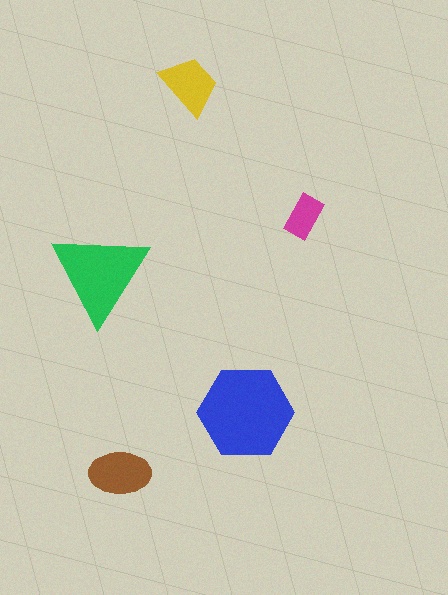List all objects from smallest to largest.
The magenta rectangle, the yellow trapezoid, the brown ellipse, the green triangle, the blue hexagon.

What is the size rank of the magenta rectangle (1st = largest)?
5th.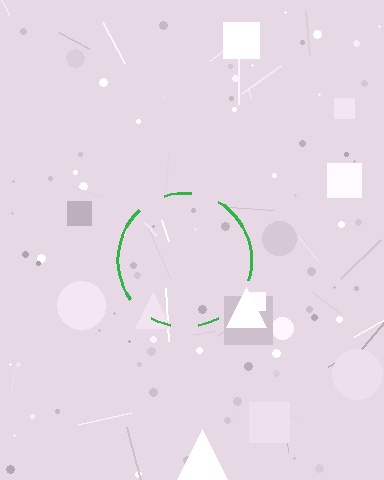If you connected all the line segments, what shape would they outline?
They would outline a circle.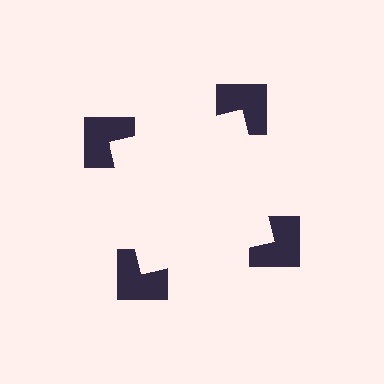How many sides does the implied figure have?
4 sides.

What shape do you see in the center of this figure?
An illusory square — its edges are inferred from the aligned wedge cuts in the notched squares, not physically drawn.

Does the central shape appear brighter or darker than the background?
It typically appears slightly brighter than the background, even though no actual brightness change is drawn.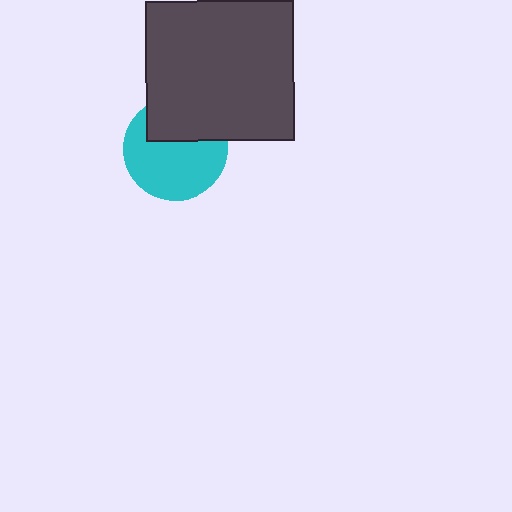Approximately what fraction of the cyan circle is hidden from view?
Roughly 35% of the cyan circle is hidden behind the dark gray rectangle.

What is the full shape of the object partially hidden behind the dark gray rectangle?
The partially hidden object is a cyan circle.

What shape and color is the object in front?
The object in front is a dark gray rectangle.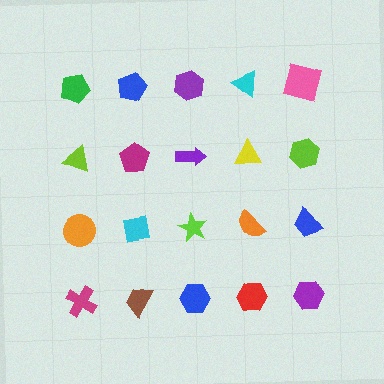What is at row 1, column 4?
A cyan triangle.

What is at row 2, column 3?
A purple arrow.